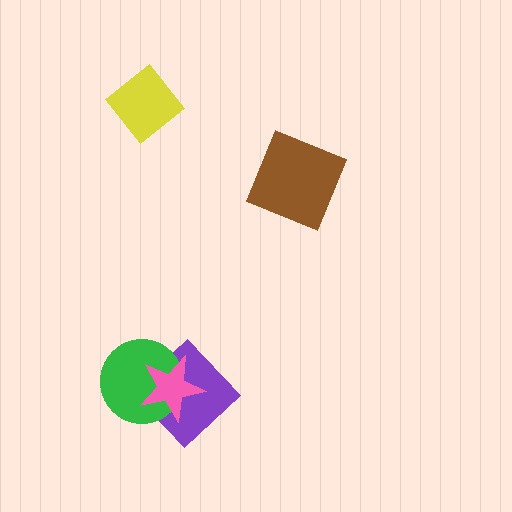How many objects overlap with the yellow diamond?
0 objects overlap with the yellow diamond.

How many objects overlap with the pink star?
2 objects overlap with the pink star.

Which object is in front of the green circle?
The pink star is in front of the green circle.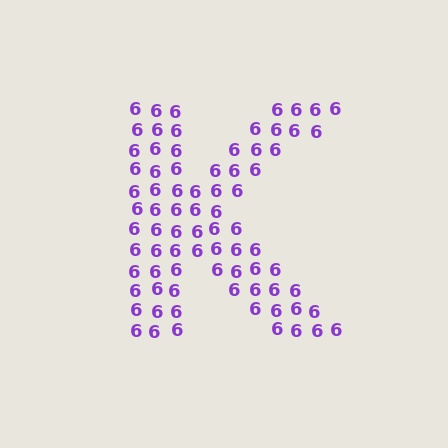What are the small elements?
The small elements are digit 6's.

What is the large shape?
The large shape is the letter K.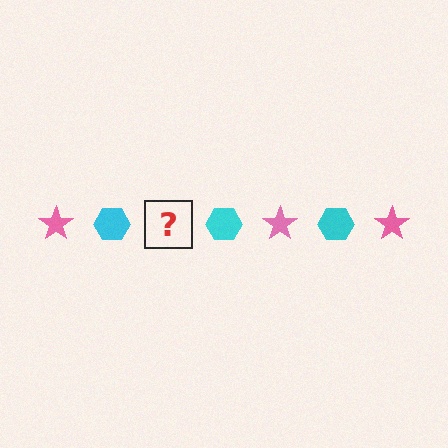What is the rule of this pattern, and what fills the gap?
The rule is that the pattern alternates between pink star and cyan hexagon. The gap should be filled with a pink star.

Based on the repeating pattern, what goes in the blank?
The blank should be a pink star.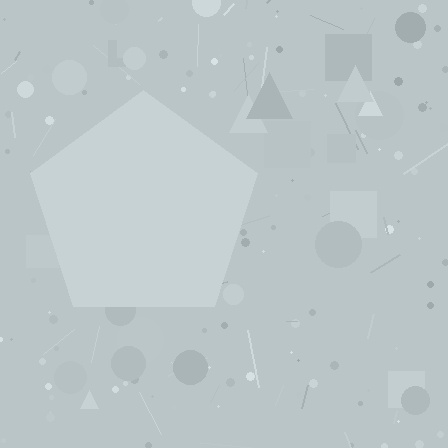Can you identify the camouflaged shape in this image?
The camouflaged shape is a pentagon.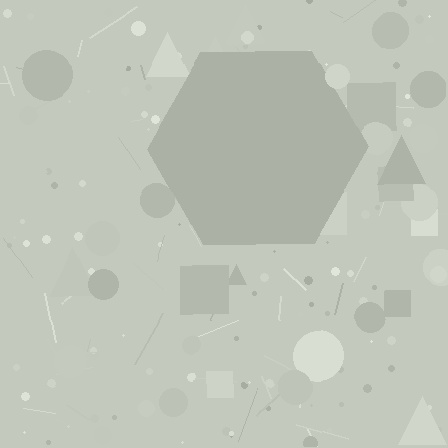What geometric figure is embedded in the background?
A hexagon is embedded in the background.